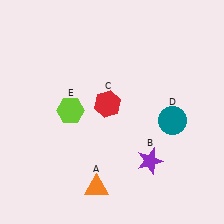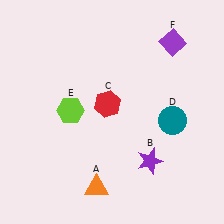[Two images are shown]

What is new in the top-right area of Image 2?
A purple diamond (F) was added in the top-right area of Image 2.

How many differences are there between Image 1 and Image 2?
There is 1 difference between the two images.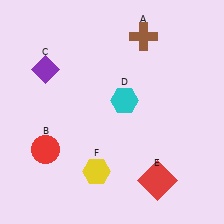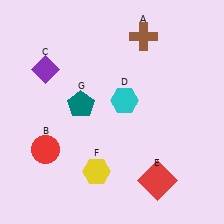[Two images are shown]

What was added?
A teal pentagon (G) was added in Image 2.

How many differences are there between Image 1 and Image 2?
There is 1 difference between the two images.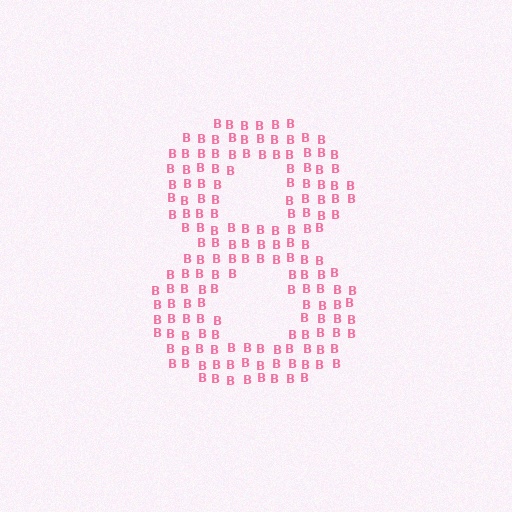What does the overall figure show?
The overall figure shows the digit 8.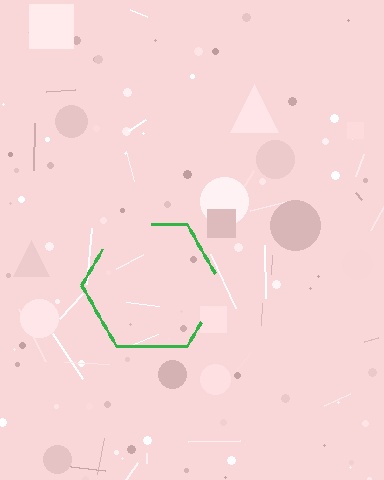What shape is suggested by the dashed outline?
The dashed outline suggests a hexagon.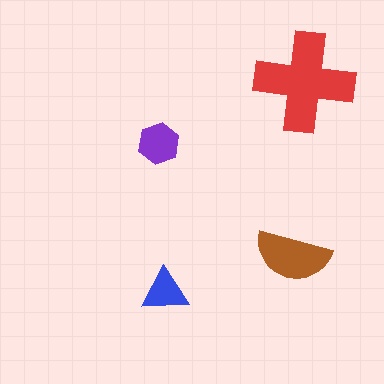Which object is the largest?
The red cross.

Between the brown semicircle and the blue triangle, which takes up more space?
The brown semicircle.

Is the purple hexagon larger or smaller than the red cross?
Smaller.